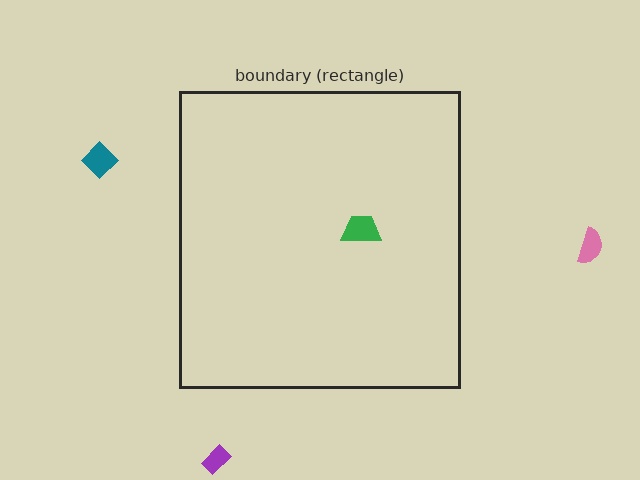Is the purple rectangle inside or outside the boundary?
Outside.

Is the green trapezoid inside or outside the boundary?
Inside.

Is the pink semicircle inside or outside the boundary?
Outside.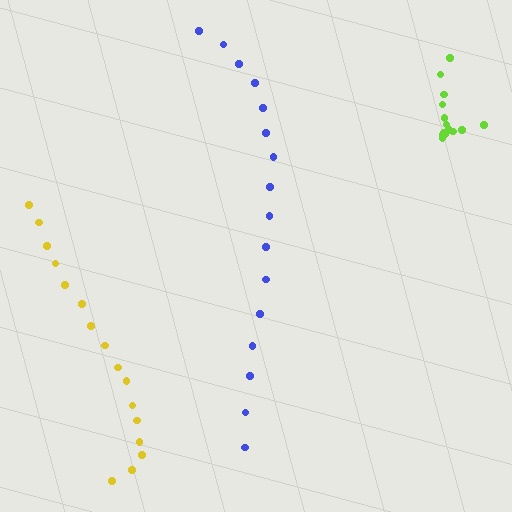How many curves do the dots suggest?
There are 3 distinct paths.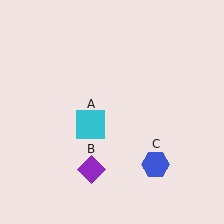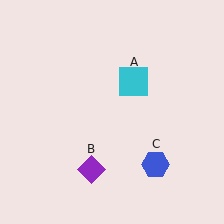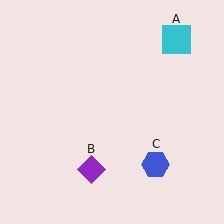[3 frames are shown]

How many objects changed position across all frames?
1 object changed position: cyan square (object A).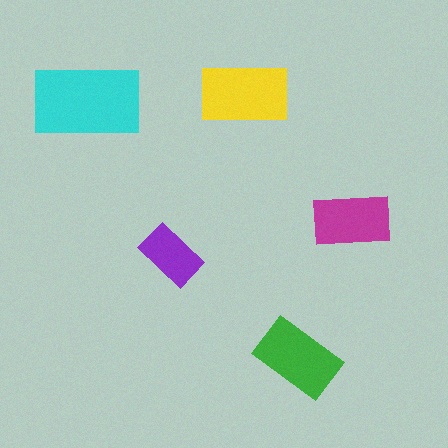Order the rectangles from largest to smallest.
the cyan one, the yellow one, the green one, the magenta one, the purple one.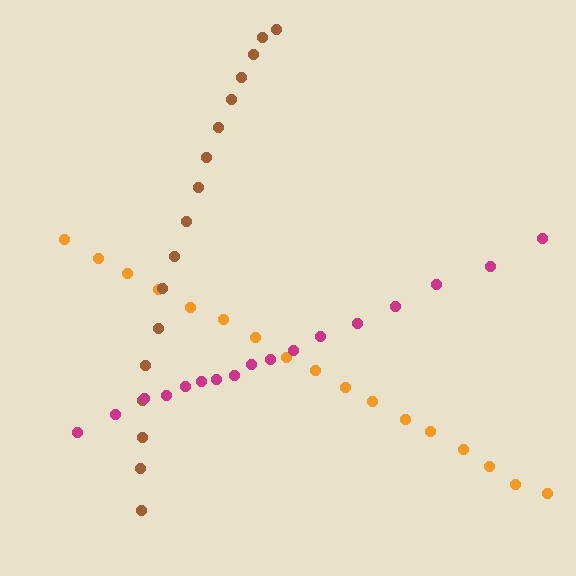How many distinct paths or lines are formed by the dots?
There are 3 distinct paths.